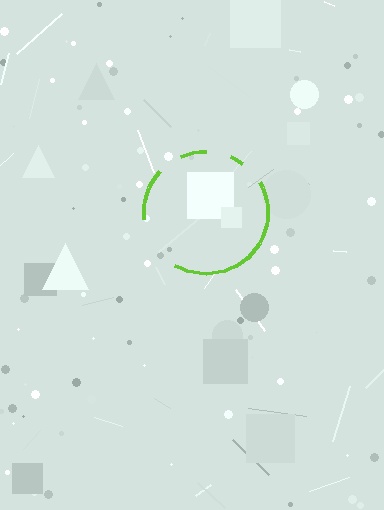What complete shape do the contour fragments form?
The contour fragments form a circle.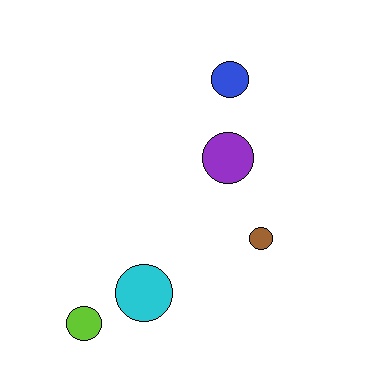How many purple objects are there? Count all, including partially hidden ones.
There is 1 purple object.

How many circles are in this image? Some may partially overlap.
There are 5 circles.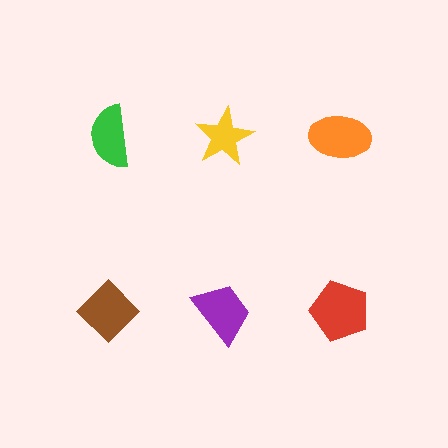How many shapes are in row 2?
3 shapes.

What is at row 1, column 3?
An orange ellipse.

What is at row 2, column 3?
A red pentagon.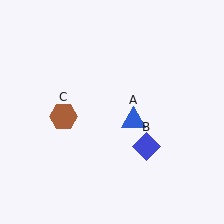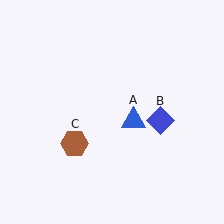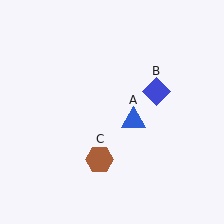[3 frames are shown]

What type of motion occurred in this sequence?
The blue diamond (object B), brown hexagon (object C) rotated counterclockwise around the center of the scene.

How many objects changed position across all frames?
2 objects changed position: blue diamond (object B), brown hexagon (object C).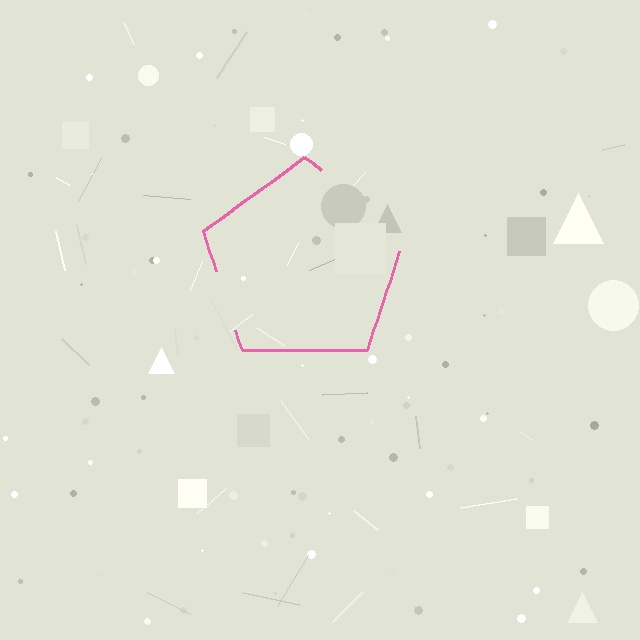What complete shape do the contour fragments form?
The contour fragments form a pentagon.